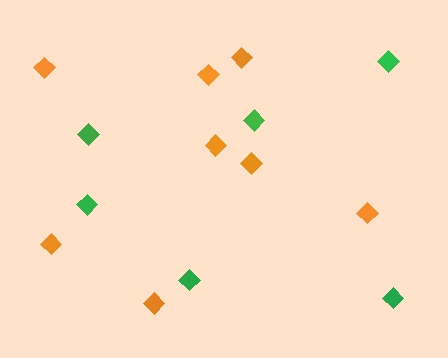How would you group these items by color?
There are 2 groups: one group of green diamonds (6) and one group of orange diamonds (8).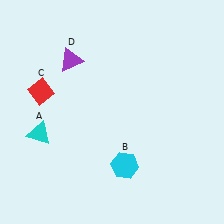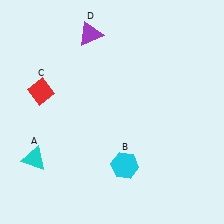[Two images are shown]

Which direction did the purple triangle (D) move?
The purple triangle (D) moved up.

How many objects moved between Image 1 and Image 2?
2 objects moved between the two images.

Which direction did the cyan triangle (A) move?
The cyan triangle (A) moved down.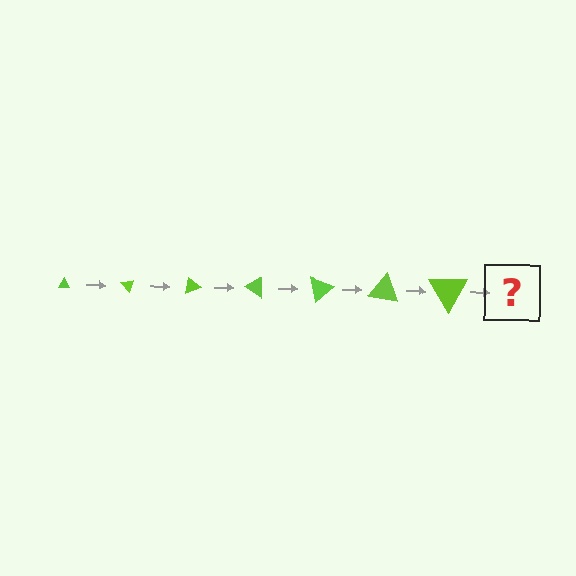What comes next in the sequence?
The next element should be a triangle, larger than the previous one and rotated 350 degrees from the start.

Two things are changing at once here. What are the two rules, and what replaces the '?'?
The two rules are that the triangle grows larger each step and it rotates 50 degrees each step. The '?' should be a triangle, larger than the previous one and rotated 350 degrees from the start.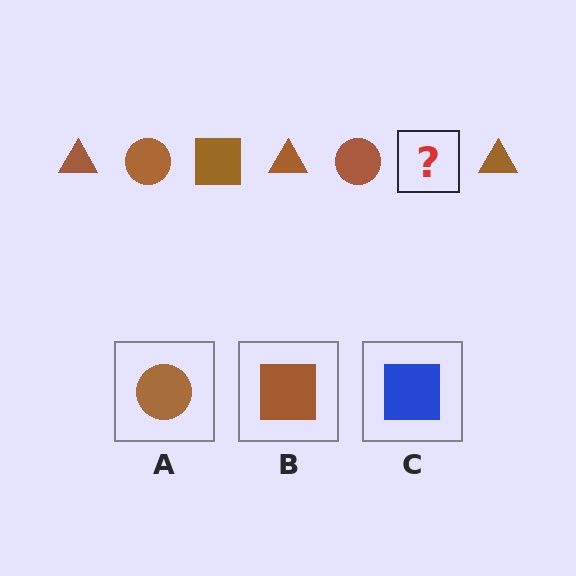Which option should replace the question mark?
Option B.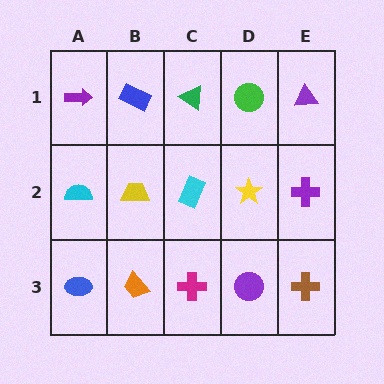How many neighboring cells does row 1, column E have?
2.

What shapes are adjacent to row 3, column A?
A cyan semicircle (row 2, column A), an orange trapezoid (row 3, column B).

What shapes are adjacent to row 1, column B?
A yellow trapezoid (row 2, column B), a purple arrow (row 1, column A), a green triangle (row 1, column C).